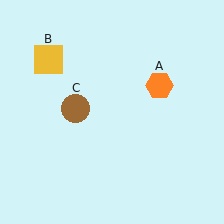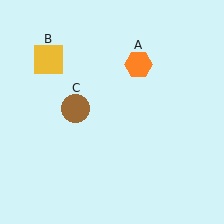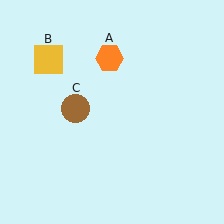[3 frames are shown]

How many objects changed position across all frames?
1 object changed position: orange hexagon (object A).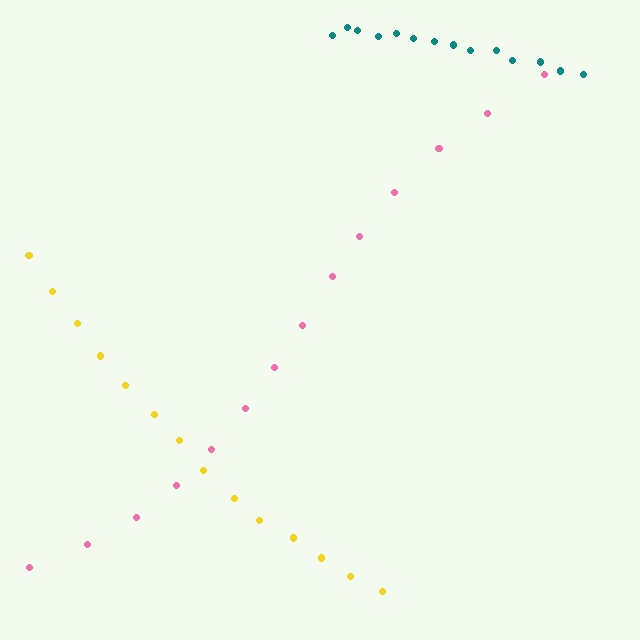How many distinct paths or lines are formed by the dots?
There are 3 distinct paths.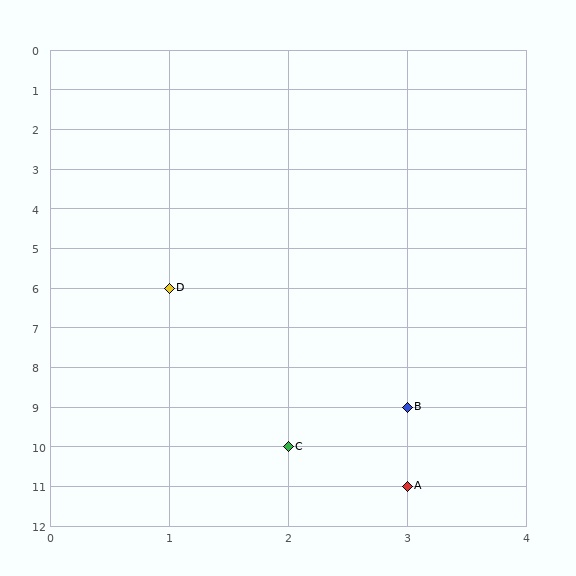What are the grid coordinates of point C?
Point C is at grid coordinates (2, 10).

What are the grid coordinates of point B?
Point B is at grid coordinates (3, 9).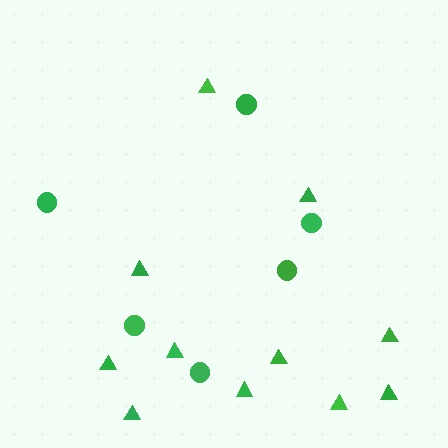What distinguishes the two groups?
There are 2 groups: one group of circles (6) and one group of triangles (11).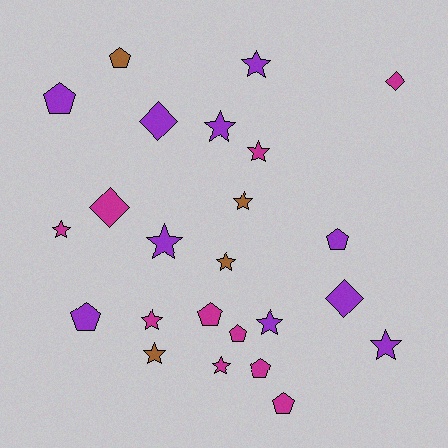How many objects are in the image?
There are 24 objects.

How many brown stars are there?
There are 3 brown stars.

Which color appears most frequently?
Magenta, with 10 objects.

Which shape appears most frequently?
Star, with 12 objects.